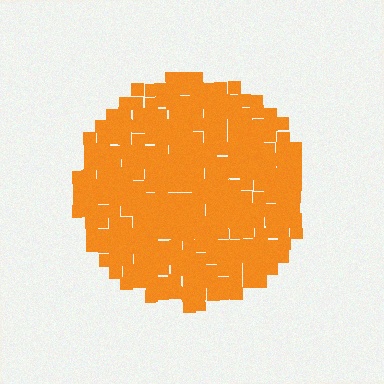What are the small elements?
The small elements are squares.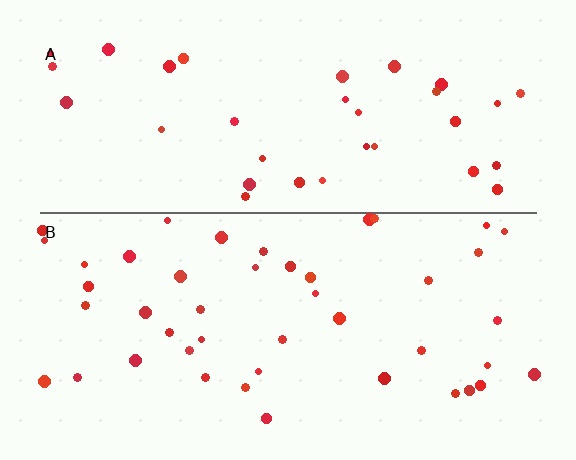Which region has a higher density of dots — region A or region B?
B (the bottom).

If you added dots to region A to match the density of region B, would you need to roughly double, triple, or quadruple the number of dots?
Approximately double.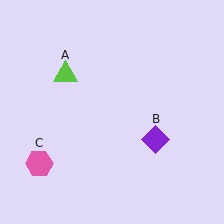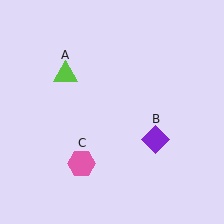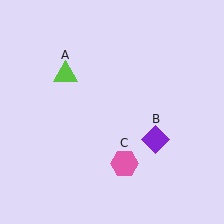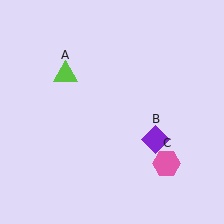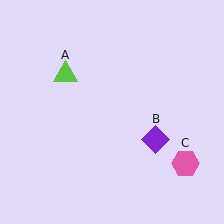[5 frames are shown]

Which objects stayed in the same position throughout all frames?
Lime triangle (object A) and purple diamond (object B) remained stationary.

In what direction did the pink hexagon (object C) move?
The pink hexagon (object C) moved right.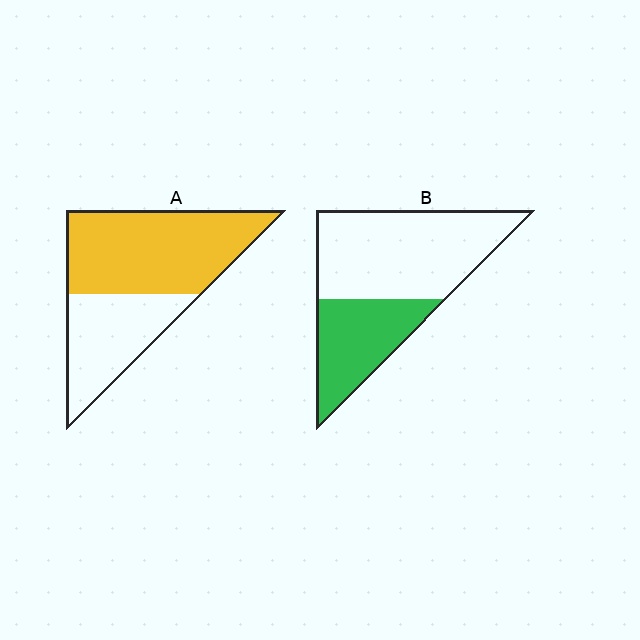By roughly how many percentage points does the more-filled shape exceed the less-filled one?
By roughly 25 percentage points (A over B).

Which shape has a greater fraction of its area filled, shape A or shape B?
Shape A.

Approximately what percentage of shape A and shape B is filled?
A is approximately 60% and B is approximately 35%.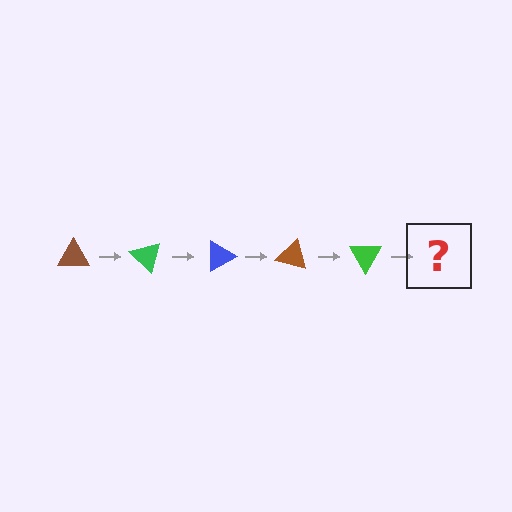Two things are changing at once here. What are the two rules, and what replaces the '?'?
The two rules are that it rotates 45 degrees each step and the color cycles through brown, green, and blue. The '?' should be a blue triangle, rotated 225 degrees from the start.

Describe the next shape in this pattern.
It should be a blue triangle, rotated 225 degrees from the start.